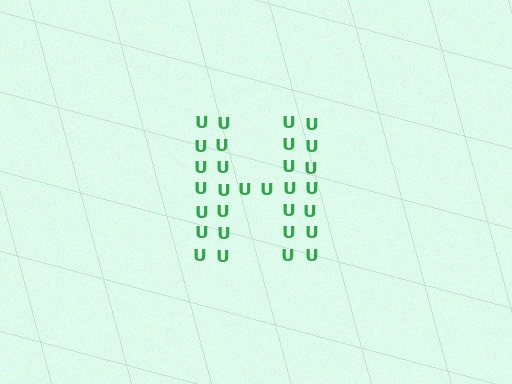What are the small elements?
The small elements are letter U's.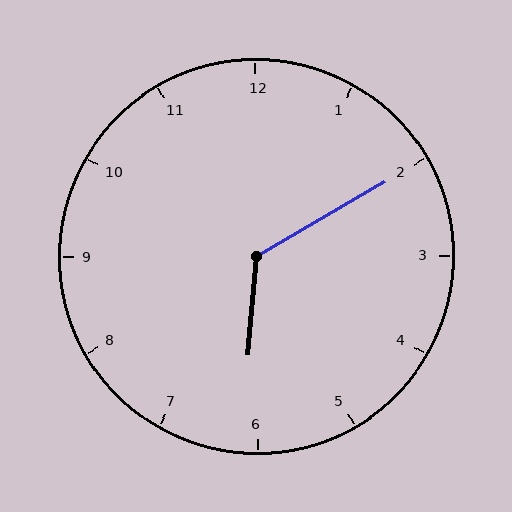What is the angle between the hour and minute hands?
Approximately 125 degrees.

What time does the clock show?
6:10.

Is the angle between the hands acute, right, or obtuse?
It is obtuse.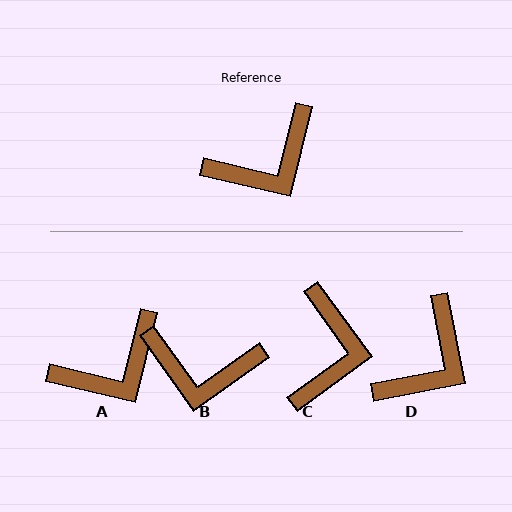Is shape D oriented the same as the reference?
No, it is off by about 24 degrees.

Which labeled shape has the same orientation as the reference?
A.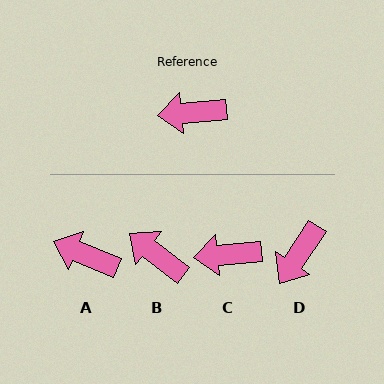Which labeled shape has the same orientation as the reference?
C.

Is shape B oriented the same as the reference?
No, it is off by about 44 degrees.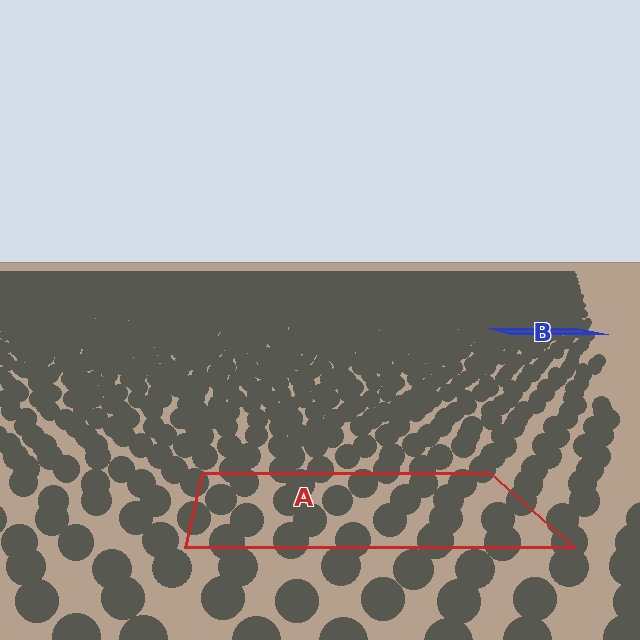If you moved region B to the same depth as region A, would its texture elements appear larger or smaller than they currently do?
They would appear larger. At a closer depth, the same texture elements are projected at a bigger on-screen size.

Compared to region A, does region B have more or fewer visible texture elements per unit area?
Region B has more texture elements per unit area — they are packed more densely because it is farther away.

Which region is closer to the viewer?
Region A is closer. The texture elements there are larger and more spread out.